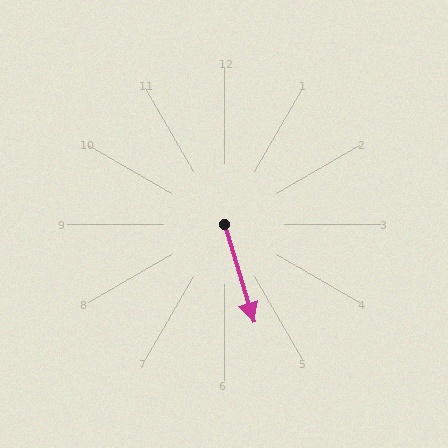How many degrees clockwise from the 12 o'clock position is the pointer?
Approximately 163 degrees.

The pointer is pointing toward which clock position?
Roughly 5 o'clock.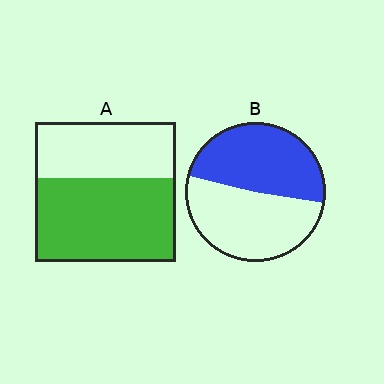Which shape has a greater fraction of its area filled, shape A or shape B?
Shape A.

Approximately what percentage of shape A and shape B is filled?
A is approximately 60% and B is approximately 50%.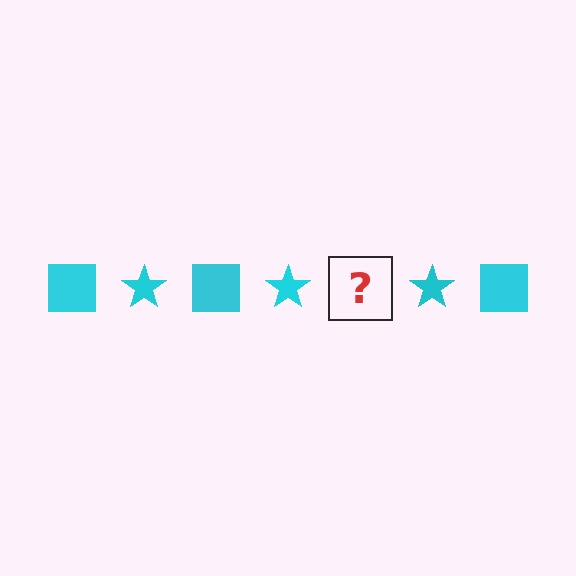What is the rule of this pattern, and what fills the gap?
The rule is that the pattern cycles through square, star shapes in cyan. The gap should be filled with a cyan square.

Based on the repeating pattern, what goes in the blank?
The blank should be a cyan square.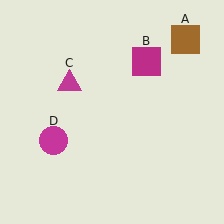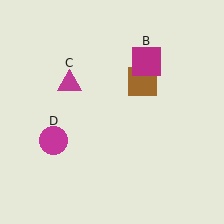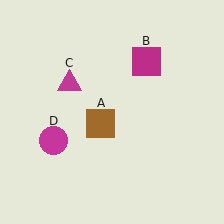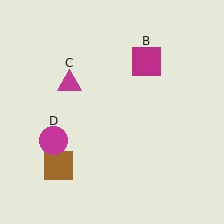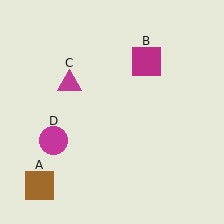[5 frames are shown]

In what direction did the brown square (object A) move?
The brown square (object A) moved down and to the left.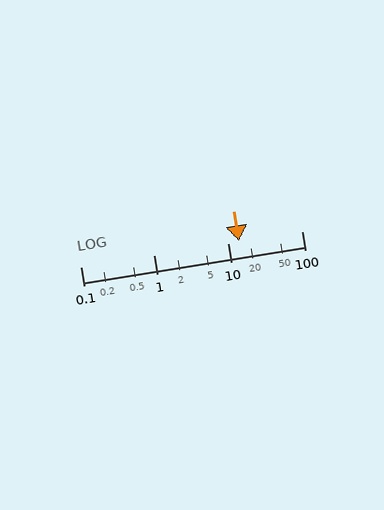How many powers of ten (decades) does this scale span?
The scale spans 3 decades, from 0.1 to 100.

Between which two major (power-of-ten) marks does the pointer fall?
The pointer is between 10 and 100.